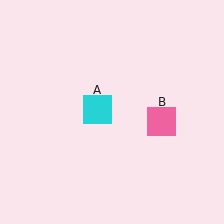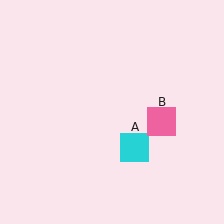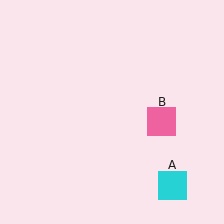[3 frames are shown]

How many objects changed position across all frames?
1 object changed position: cyan square (object A).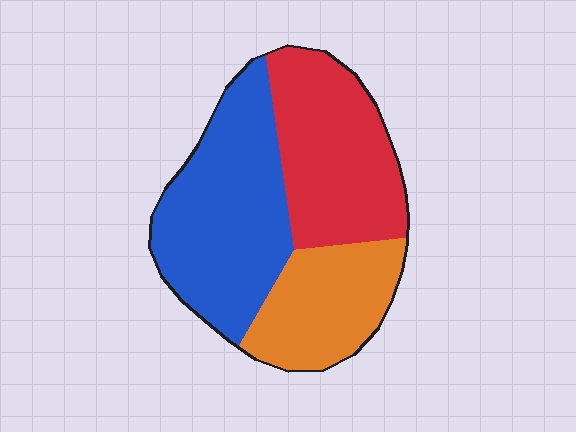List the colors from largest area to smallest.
From largest to smallest: blue, red, orange.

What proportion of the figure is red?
Red covers about 35% of the figure.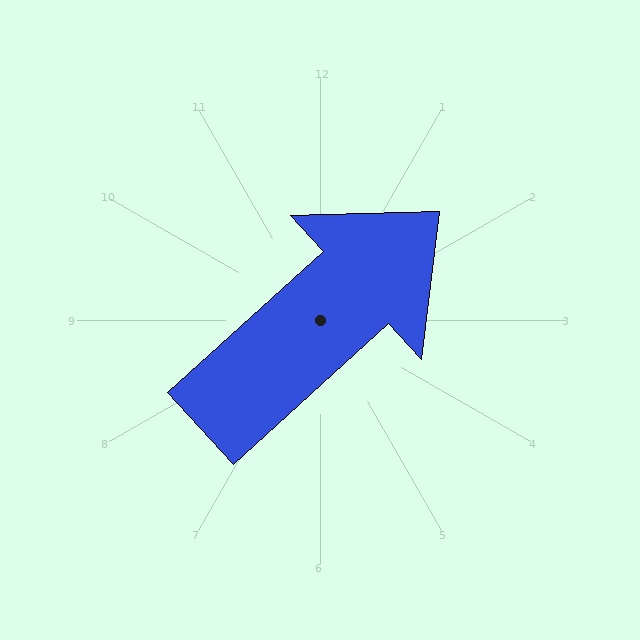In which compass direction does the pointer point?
Northeast.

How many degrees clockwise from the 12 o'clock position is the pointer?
Approximately 48 degrees.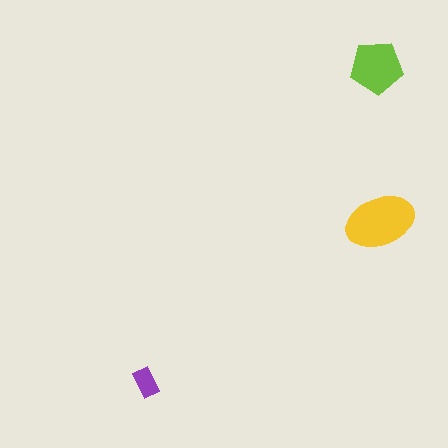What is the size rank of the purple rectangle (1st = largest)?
3rd.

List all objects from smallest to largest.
The purple rectangle, the lime pentagon, the yellow ellipse.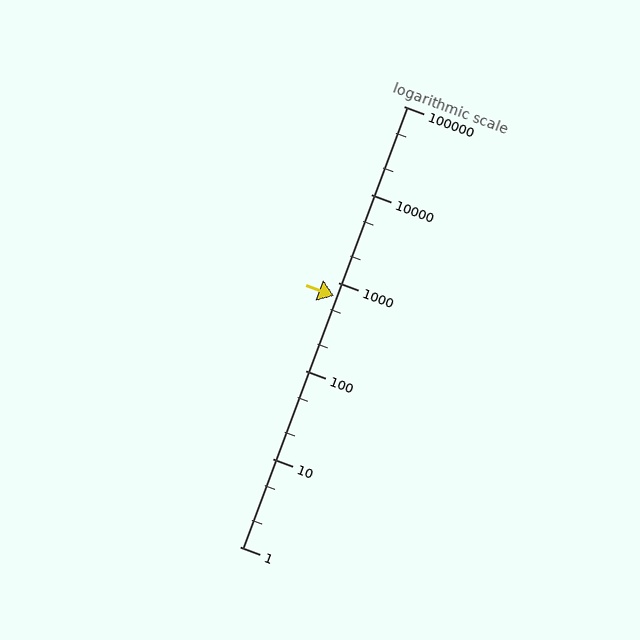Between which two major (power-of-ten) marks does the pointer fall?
The pointer is between 100 and 1000.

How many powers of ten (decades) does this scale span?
The scale spans 5 decades, from 1 to 100000.